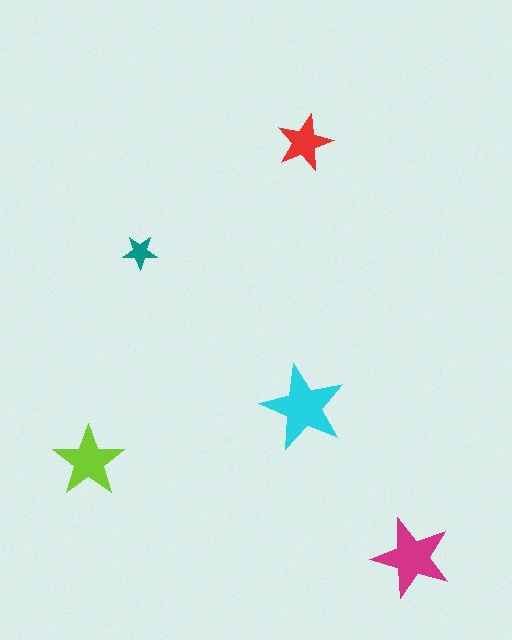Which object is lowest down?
The magenta star is bottommost.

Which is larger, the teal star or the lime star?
The lime one.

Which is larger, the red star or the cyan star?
The cyan one.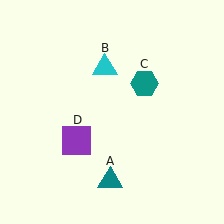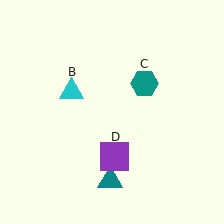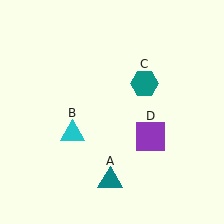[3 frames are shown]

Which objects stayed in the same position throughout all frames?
Teal triangle (object A) and teal hexagon (object C) remained stationary.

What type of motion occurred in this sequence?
The cyan triangle (object B), purple square (object D) rotated counterclockwise around the center of the scene.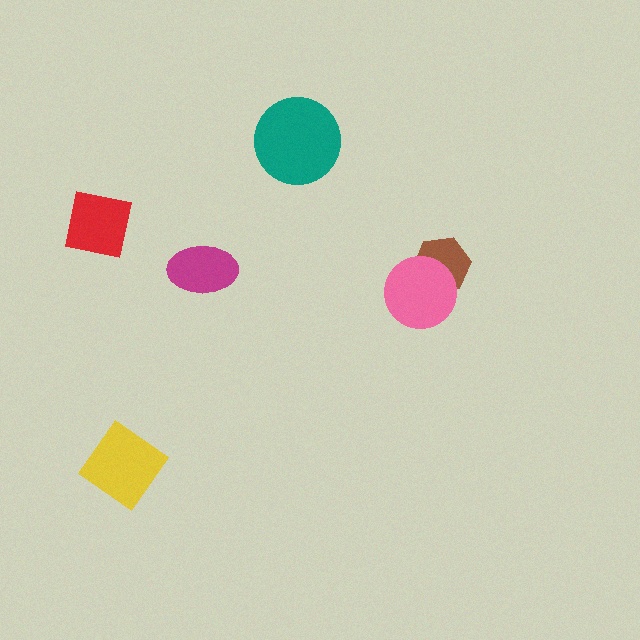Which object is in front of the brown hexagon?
The pink circle is in front of the brown hexagon.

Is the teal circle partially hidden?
No, no other shape covers it.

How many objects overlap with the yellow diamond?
0 objects overlap with the yellow diamond.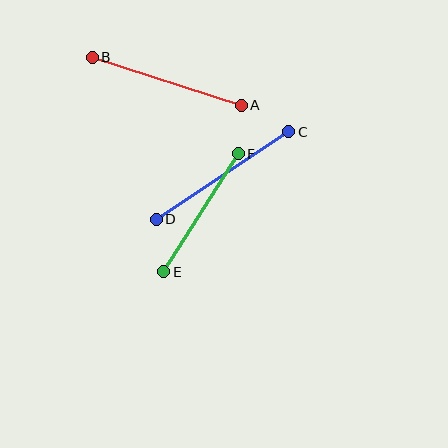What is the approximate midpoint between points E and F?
The midpoint is at approximately (201, 213) pixels.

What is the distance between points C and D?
The distance is approximately 159 pixels.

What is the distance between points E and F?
The distance is approximately 140 pixels.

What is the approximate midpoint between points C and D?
The midpoint is at approximately (223, 175) pixels.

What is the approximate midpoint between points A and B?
The midpoint is at approximately (167, 81) pixels.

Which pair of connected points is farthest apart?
Points C and D are farthest apart.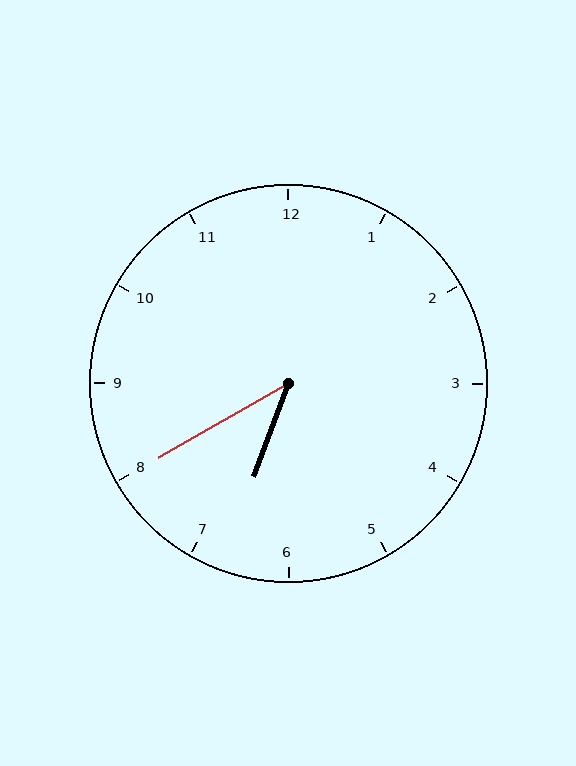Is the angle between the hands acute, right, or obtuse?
It is acute.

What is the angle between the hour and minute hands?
Approximately 40 degrees.